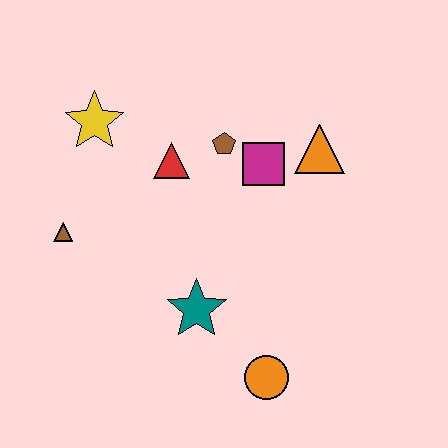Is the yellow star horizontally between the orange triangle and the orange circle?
No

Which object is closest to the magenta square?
The brown pentagon is closest to the magenta square.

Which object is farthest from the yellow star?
The orange circle is farthest from the yellow star.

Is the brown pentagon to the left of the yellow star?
No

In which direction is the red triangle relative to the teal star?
The red triangle is above the teal star.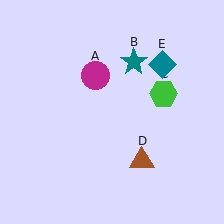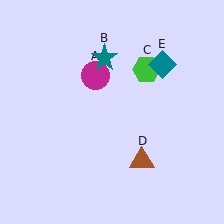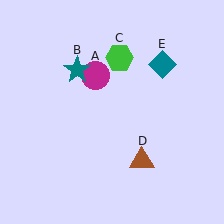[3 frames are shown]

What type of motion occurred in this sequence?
The teal star (object B), green hexagon (object C) rotated counterclockwise around the center of the scene.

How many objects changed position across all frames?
2 objects changed position: teal star (object B), green hexagon (object C).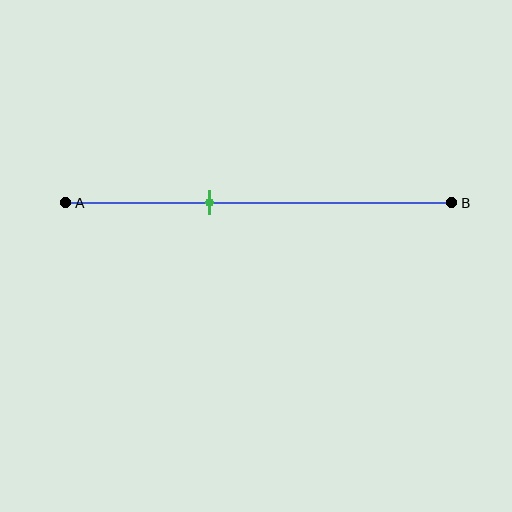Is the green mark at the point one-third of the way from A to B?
No, the mark is at about 35% from A, not at the 33% one-third point.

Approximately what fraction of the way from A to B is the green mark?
The green mark is approximately 35% of the way from A to B.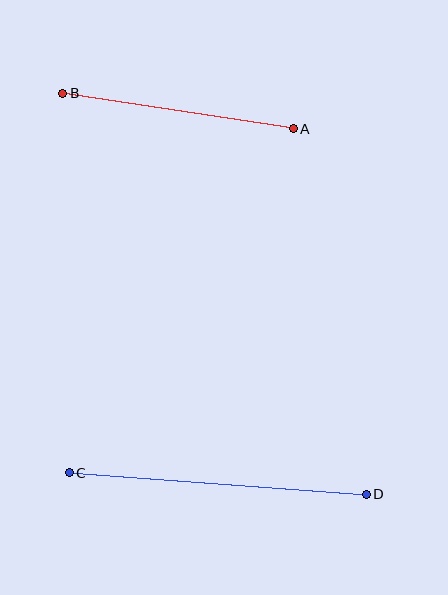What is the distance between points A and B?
The distance is approximately 233 pixels.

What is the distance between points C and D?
The distance is approximately 298 pixels.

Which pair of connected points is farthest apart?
Points C and D are farthest apart.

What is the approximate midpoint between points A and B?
The midpoint is at approximately (178, 111) pixels.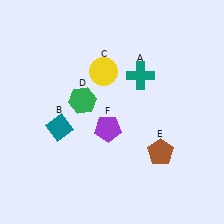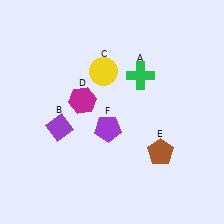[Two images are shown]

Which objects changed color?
A changed from teal to green. B changed from teal to purple. D changed from green to magenta.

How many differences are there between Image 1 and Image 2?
There are 3 differences between the two images.